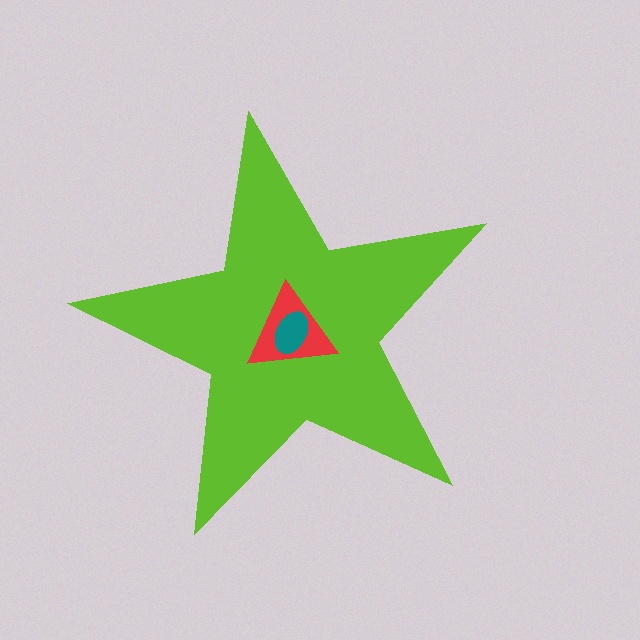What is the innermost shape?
The teal ellipse.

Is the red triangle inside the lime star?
Yes.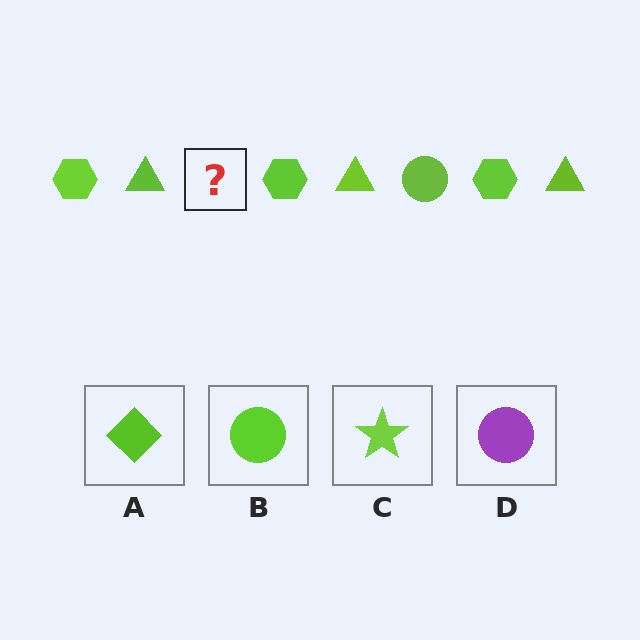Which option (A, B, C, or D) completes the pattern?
B.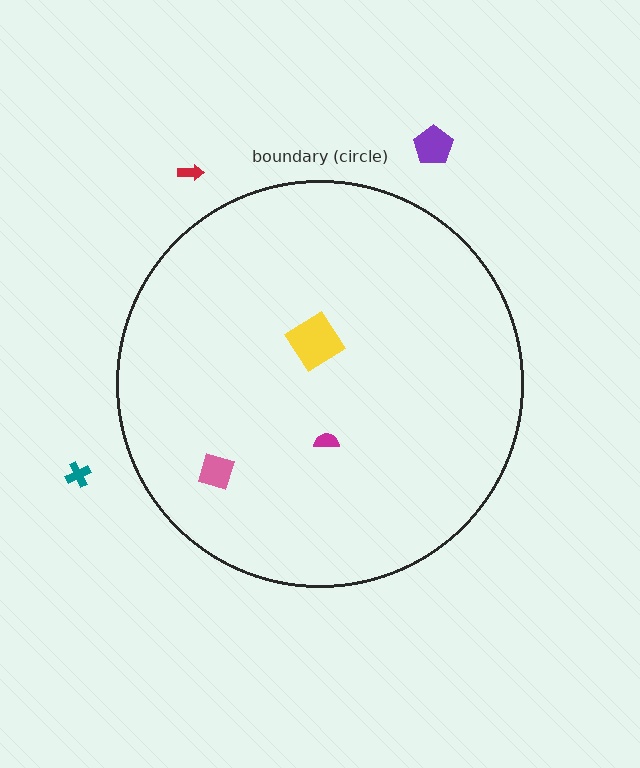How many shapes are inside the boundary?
3 inside, 3 outside.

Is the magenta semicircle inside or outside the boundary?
Inside.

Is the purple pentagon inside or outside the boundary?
Outside.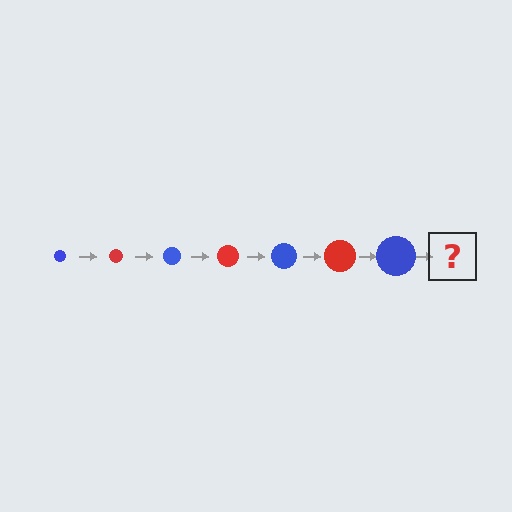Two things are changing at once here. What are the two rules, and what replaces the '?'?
The two rules are that the circle grows larger each step and the color cycles through blue and red. The '?' should be a red circle, larger than the previous one.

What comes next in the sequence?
The next element should be a red circle, larger than the previous one.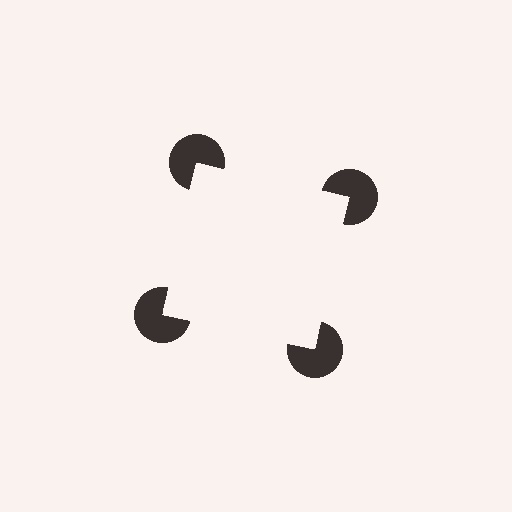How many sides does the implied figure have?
4 sides.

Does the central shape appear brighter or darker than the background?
It typically appears slightly brighter than the background, even though no actual brightness change is drawn.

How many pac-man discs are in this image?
There are 4 — one at each vertex of the illusory square.